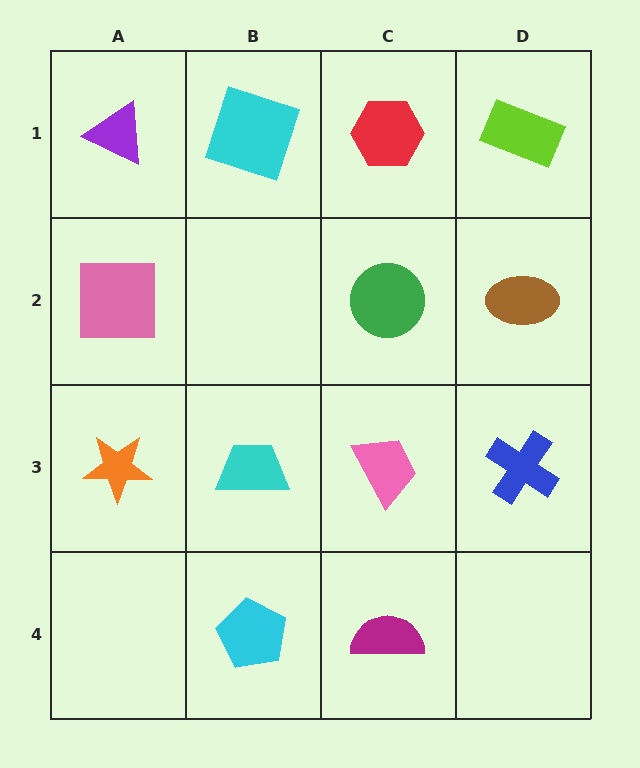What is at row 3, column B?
A cyan trapezoid.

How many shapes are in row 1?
4 shapes.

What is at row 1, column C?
A red hexagon.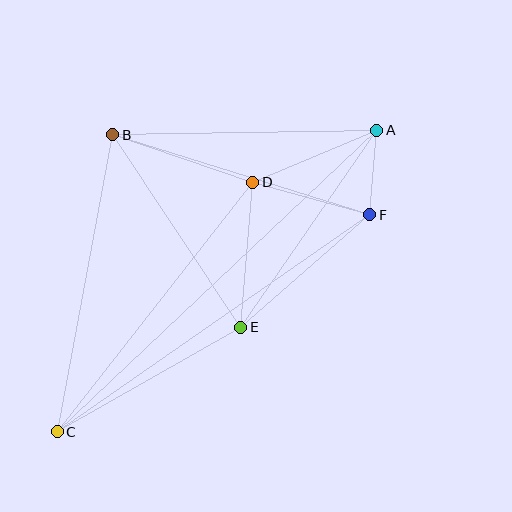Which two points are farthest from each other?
Points A and C are farthest from each other.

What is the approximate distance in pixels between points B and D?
The distance between B and D is approximately 148 pixels.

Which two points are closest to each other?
Points A and F are closest to each other.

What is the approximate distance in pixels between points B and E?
The distance between B and E is approximately 231 pixels.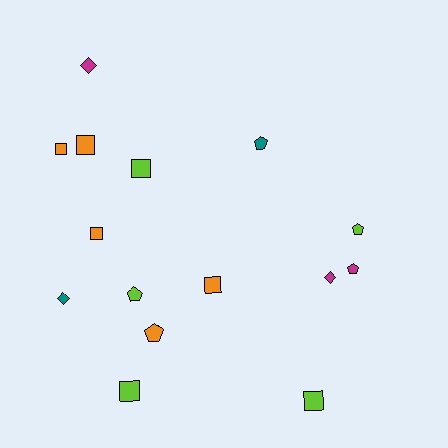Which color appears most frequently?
Orange, with 5 objects.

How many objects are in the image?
There are 15 objects.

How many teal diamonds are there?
There is 1 teal diamond.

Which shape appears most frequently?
Square, with 7 objects.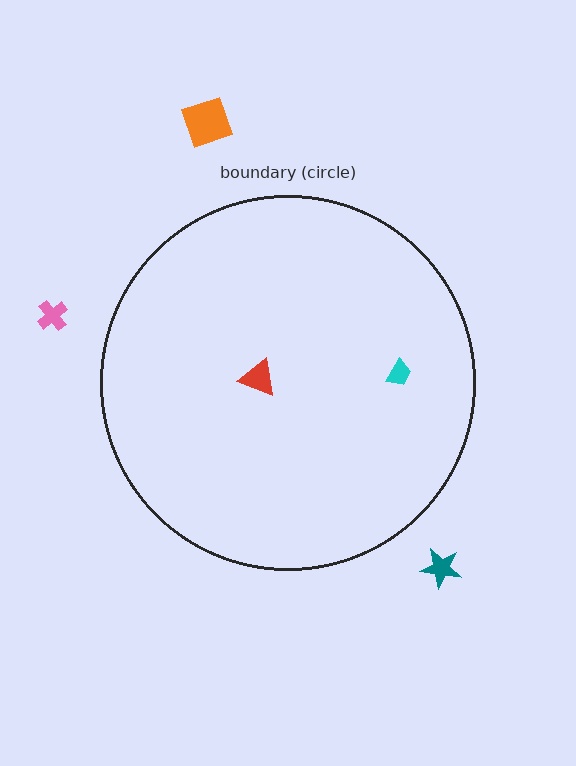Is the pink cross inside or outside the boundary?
Outside.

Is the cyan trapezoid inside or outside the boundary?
Inside.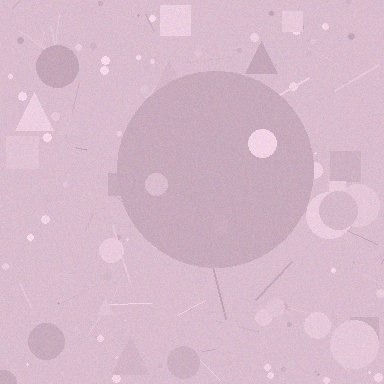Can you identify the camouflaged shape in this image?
The camouflaged shape is a circle.